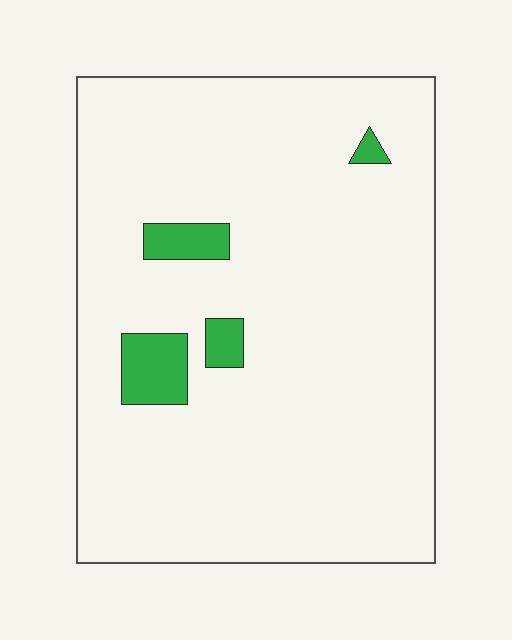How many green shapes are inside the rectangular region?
4.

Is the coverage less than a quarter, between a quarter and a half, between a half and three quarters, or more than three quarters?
Less than a quarter.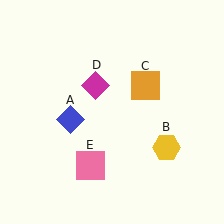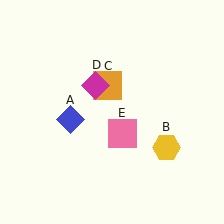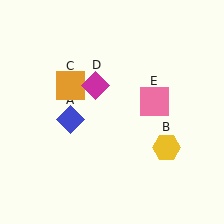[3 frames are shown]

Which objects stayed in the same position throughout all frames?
Blue diamond (object A) and yellow hexagon (object B) and magenta diamond (object D) remained stationary.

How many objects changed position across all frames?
2 objects changed position: orange square (object C), pink square (object E).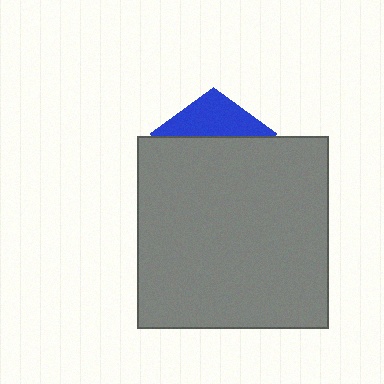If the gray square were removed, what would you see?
You would see the complete blue pentagon.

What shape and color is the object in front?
The object in front is a gray square.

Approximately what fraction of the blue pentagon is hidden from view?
Roughly 70% of the blue pentagon is hidden behind the gray square.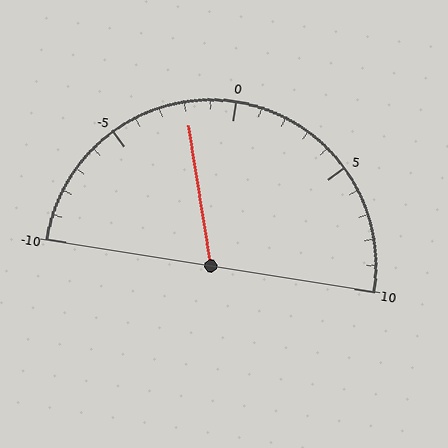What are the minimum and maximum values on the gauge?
The gauge ranges from -10 to 10.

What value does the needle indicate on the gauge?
The needle indicates approximately -2.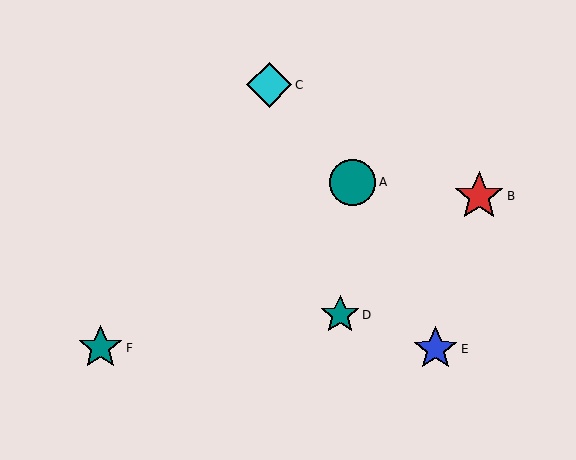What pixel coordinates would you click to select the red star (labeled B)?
Click at (479, 196) to select the red star B.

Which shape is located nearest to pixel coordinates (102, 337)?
The teal star (labeled F) at (100, 348) is nearest to that location.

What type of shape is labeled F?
Shape F is a teal star.